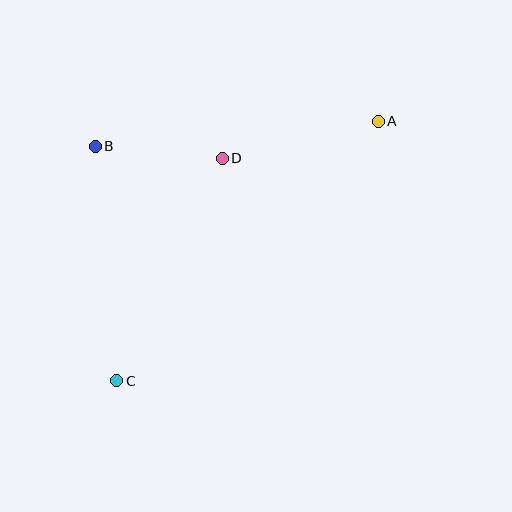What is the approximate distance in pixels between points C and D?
The distance between C and D is approximately 246 pixels.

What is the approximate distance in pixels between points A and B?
The distance between A and B is approximately 284 pixels.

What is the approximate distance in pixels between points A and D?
The distance between A and D is approximately 160 pixels.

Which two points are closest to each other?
Points B and D are closest to each other.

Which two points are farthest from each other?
Points A and C are farthest from each other.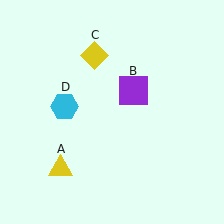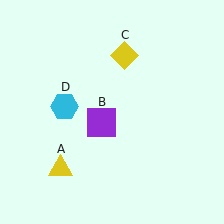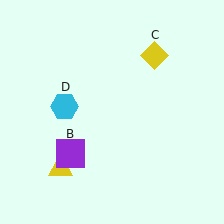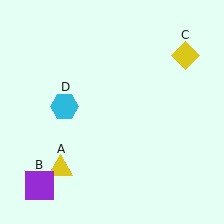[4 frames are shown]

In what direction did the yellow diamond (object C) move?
The yellow diamond (object C) moved right.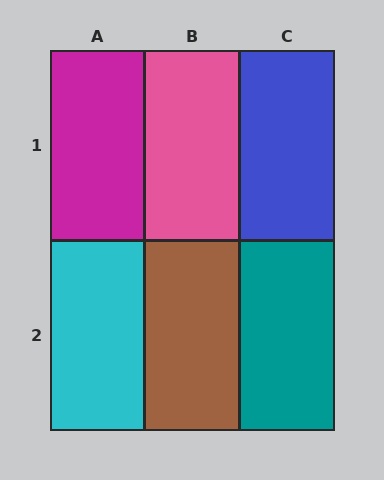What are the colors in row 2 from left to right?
Cyan, brown, teal.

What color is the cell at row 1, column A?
Magenta.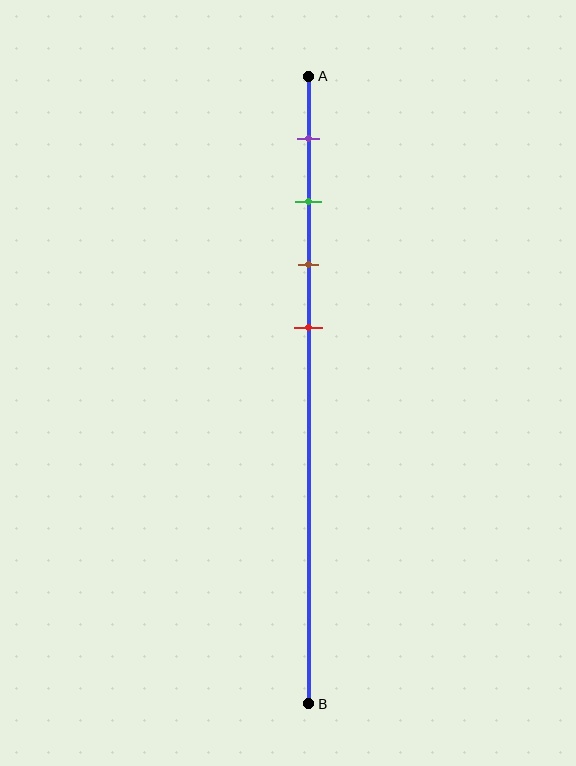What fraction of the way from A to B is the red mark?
The red mark is approximately 40% (0.4) of the way from A to B.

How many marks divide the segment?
There are 4 marks dividing the segment.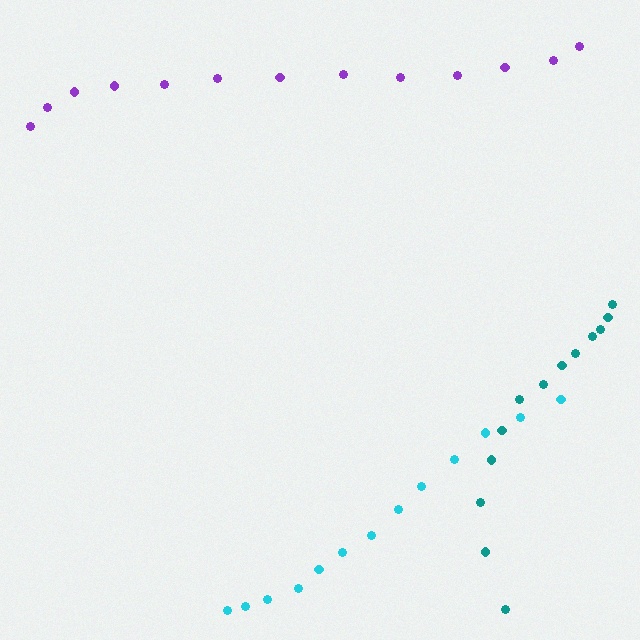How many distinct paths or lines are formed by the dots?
There are 3 distinct paths.